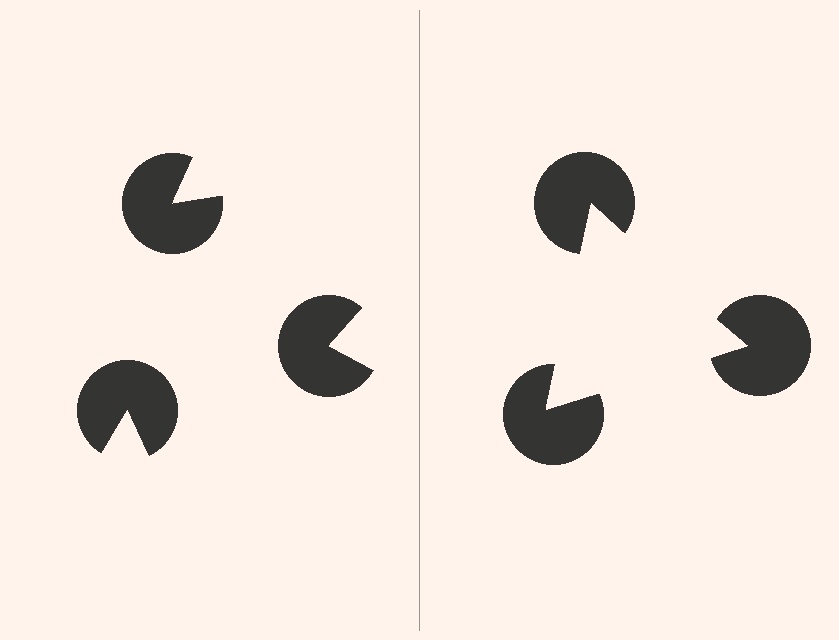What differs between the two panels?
The pac-man discs are positioned identically on both sides; only the wedge orientations differ. On the right they align to a triangle; on the left they are misaligned.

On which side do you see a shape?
An illusory triangle appears on the right side. On the left side the wedge cuts are rotated, so no coherent shape forms.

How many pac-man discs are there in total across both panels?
6 — 3 on each side.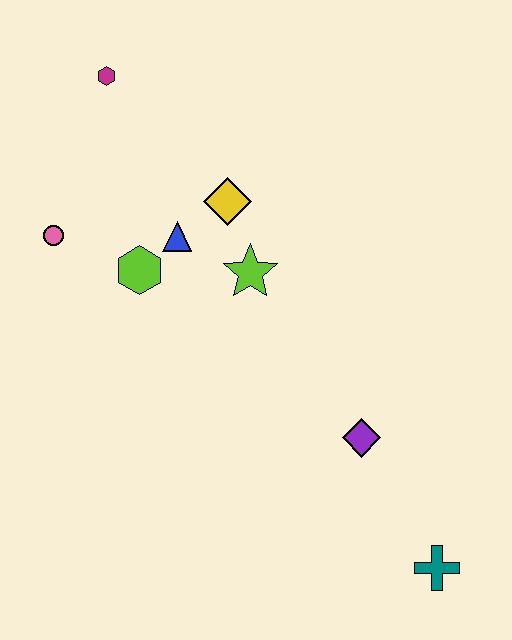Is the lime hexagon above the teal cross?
Yes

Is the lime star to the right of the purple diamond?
No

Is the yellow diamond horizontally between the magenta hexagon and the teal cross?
Yes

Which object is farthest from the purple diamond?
The magenta hexagon is farthest from the purple diamond.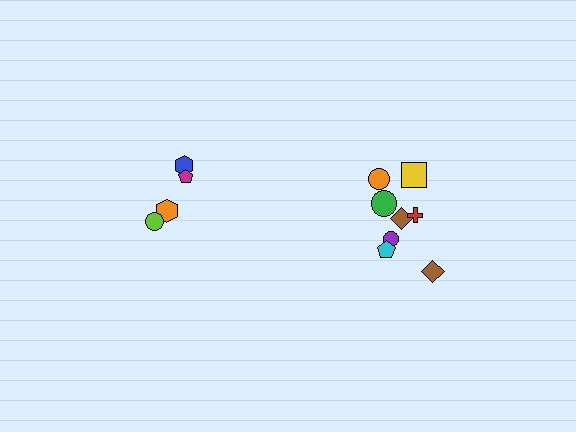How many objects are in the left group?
There are 4 objects.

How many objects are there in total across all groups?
There are 12 objects.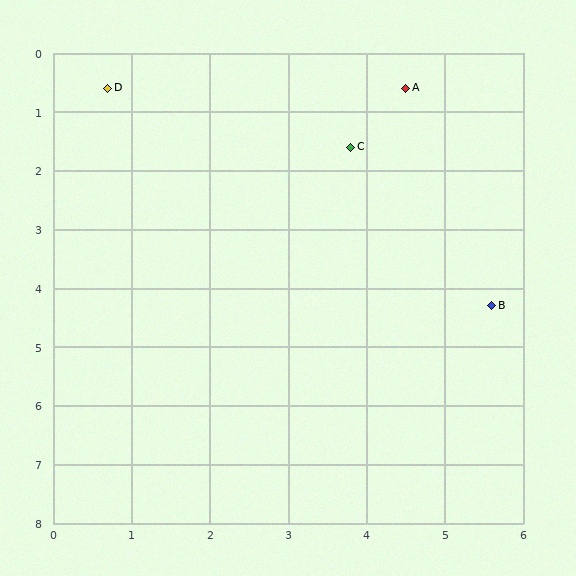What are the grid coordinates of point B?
Point B is at approximately (5.6, 4.3).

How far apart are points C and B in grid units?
Points C and B are about 3.2 grid units apart.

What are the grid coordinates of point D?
Point D is at approximately (0.7, 0.6).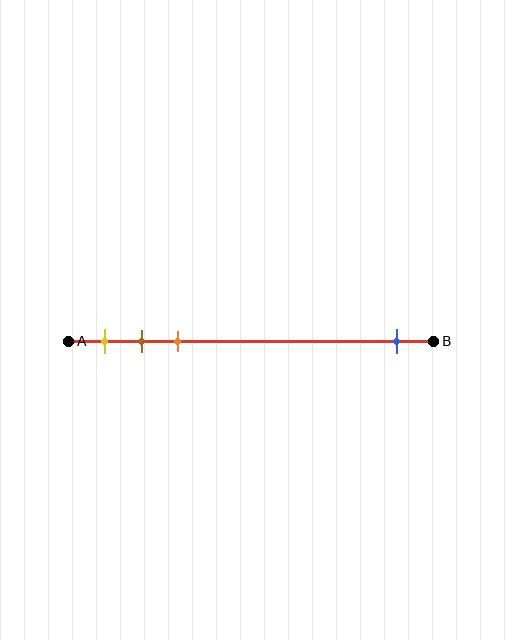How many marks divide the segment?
There are 4 marks dividing the segment.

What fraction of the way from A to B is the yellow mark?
The yellow mark is approximately 10% (0.1) of the way from A to B.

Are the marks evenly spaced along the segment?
No, the marks are not evenly spaced.